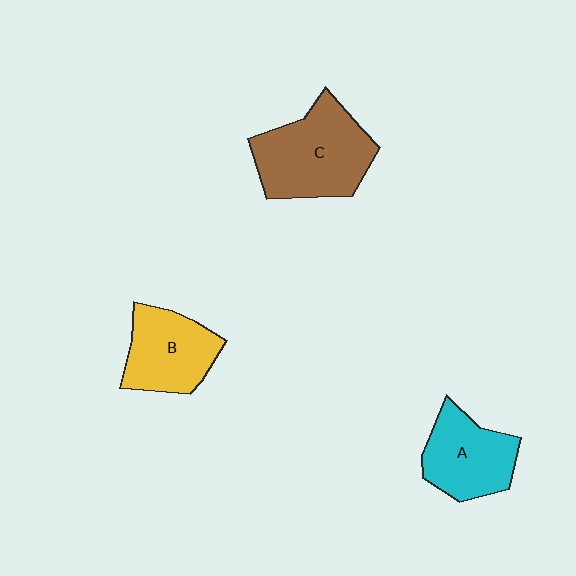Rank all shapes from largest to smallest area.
From largest to smallest: C (brown), B (yellow), A (cyan).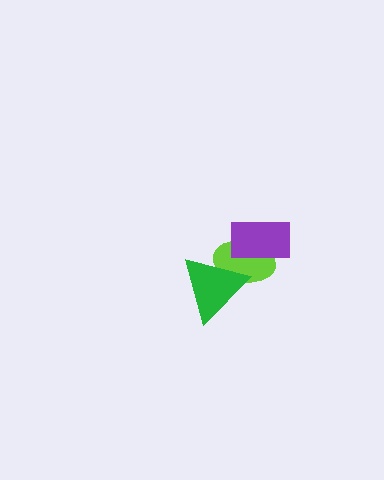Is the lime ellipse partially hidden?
Yes, it is partially covered by another shape.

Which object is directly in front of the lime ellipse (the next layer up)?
The purple rectangle is directly in front of the lime ellipse.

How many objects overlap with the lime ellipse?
2 objects overlap with the lime ellipse.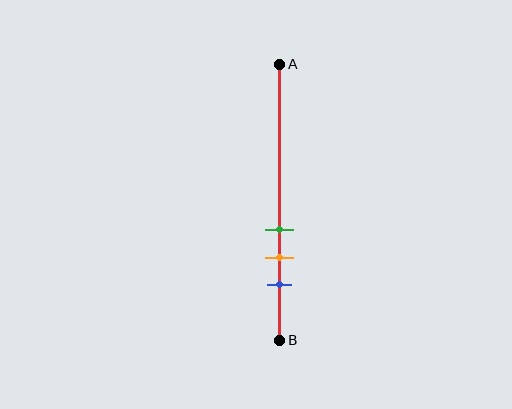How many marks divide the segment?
There are 3 marks dividing the segment.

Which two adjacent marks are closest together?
The green and orange marks are the closest adjacent pair.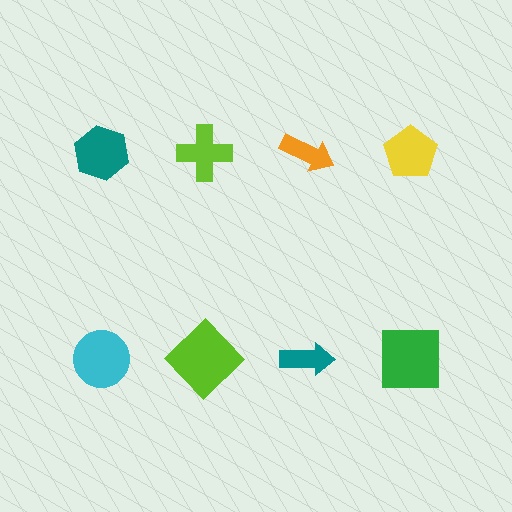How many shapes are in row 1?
4 shapes.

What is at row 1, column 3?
An orange arrow.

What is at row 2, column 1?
A cyan circle.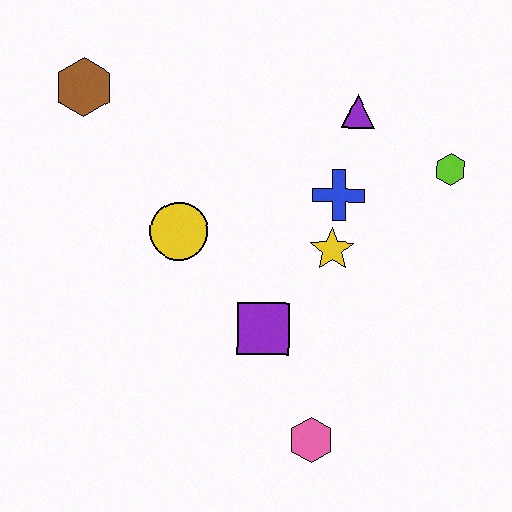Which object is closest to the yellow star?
The blue cross is closest to the yellow star.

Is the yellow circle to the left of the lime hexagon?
Yes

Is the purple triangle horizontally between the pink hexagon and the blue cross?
No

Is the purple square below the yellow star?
Yes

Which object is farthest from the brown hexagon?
The pink hexagon is farthest from the brown hexagon.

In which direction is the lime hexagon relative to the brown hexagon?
The lime hexagon is to the right of the brown hexagon.